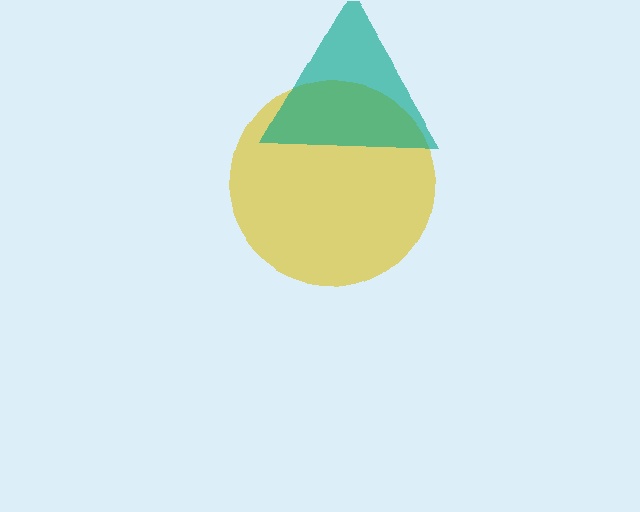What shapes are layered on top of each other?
The layered shapes are: a yellow circle, a teal triangle.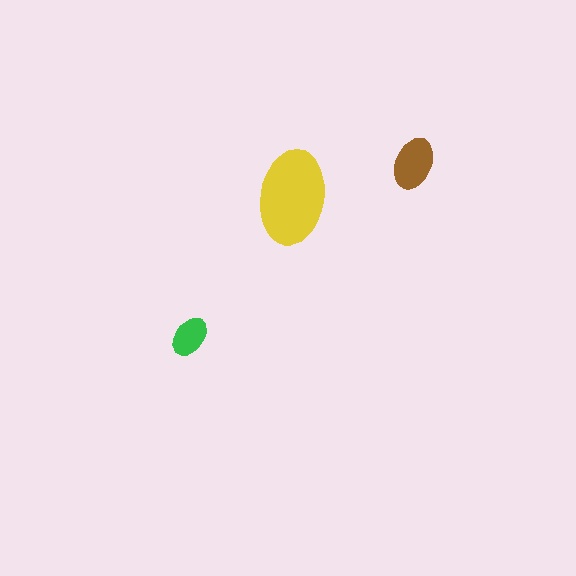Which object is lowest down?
The green ellipse is bottommost.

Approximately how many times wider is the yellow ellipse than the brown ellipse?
About 2 times wider.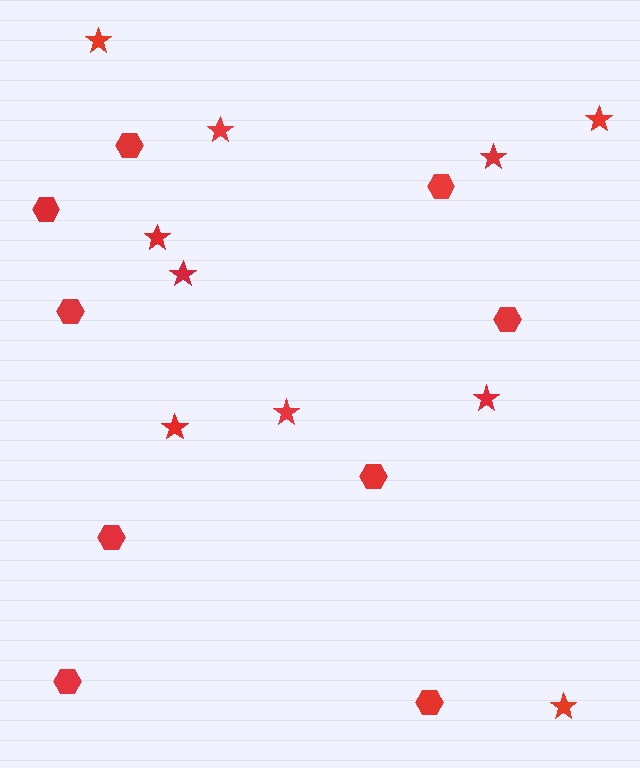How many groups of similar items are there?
There are 2 groups: one group of stars (10) and one group of hexagons (9).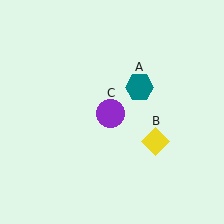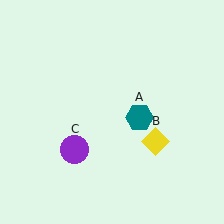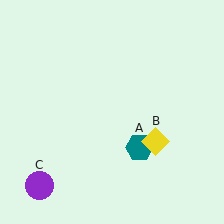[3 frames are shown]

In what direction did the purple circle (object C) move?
The purple circle (object C) moved down and to the left.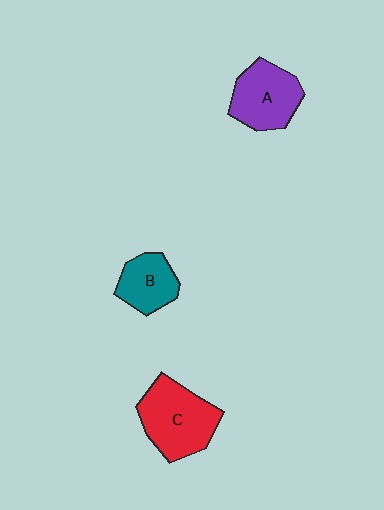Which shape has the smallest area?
Shape B (teal).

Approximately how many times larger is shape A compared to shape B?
Approximately 1.3 times.